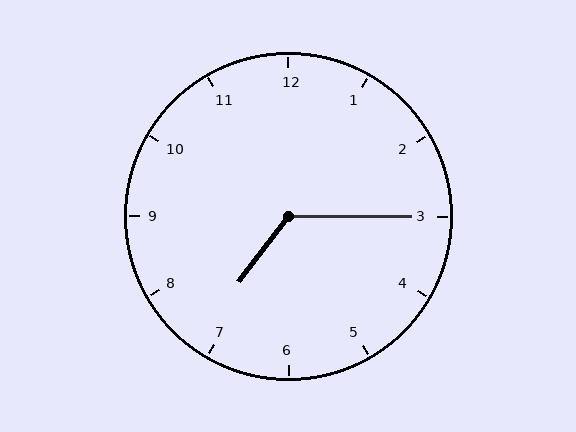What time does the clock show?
7:15.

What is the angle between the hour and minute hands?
Approximately 128 degrees.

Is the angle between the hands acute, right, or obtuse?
It is obtuse.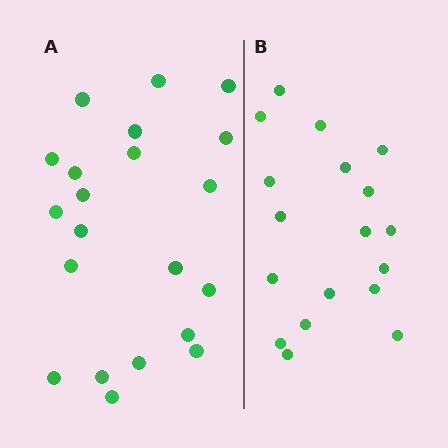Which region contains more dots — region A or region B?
Region A (the left region) has more dots.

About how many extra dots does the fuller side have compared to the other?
Region A has just a few more — roughly 2 or 3 more dots than region B.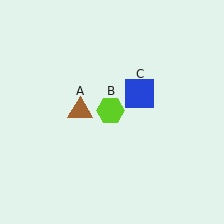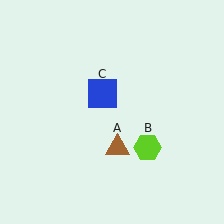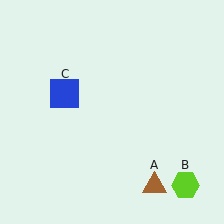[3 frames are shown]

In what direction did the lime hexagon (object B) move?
The lime hexagon (object B) moved down and to the right.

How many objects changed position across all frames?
3 objects changed position: brown triangle (object A), lime hexagon (object B), blue square (object C).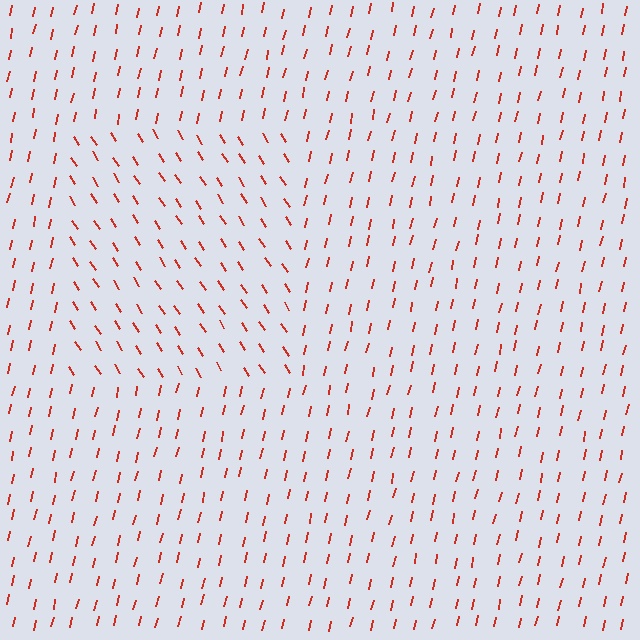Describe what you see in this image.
The image is filled with small red line segments. A rectangle region in the image has lines oriented differently from the surrounding lines, creating a visible texture boundary.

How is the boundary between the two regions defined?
The boundary is defined purely by a change in line orientation (approximately 45 degrees difference). All lines are the same color and thickness.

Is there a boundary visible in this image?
Yes, there is a texture boundary formed by a change in line orientation.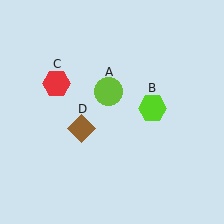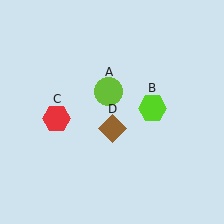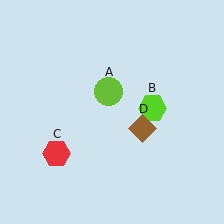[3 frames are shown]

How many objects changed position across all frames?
2 objects changed position: red hexagon (object C), brown diamond (object D).